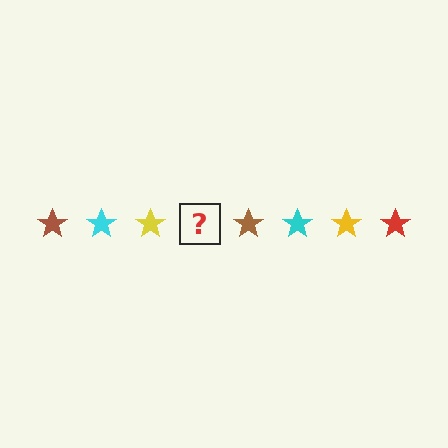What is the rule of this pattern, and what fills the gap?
The rule is that the pattern cycles through brown, cyan, yellow, red stars. The gap should be filled with a red star.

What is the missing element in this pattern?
The missing element is a red star.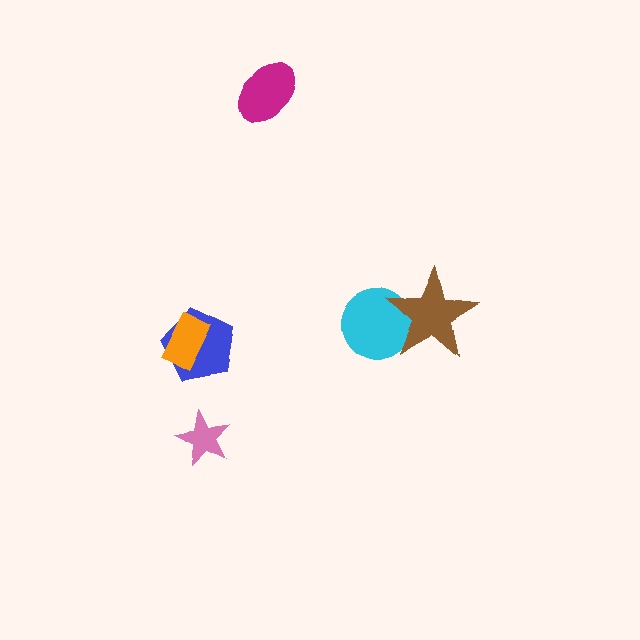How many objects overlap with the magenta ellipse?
0 objects overlap with the magenta ellipse.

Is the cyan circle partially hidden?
Yes, it is partially covered by another shape.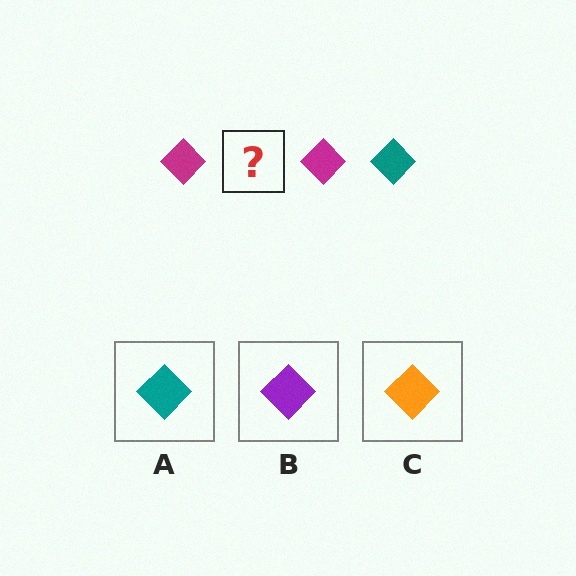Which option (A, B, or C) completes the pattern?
A.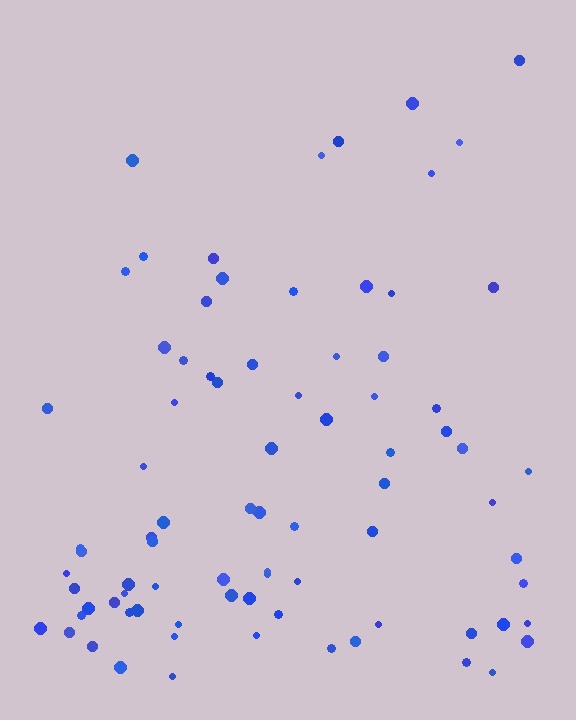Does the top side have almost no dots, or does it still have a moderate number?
Still a moderate number, just noticeably fewer than the bottom.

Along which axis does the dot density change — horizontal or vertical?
Vertical.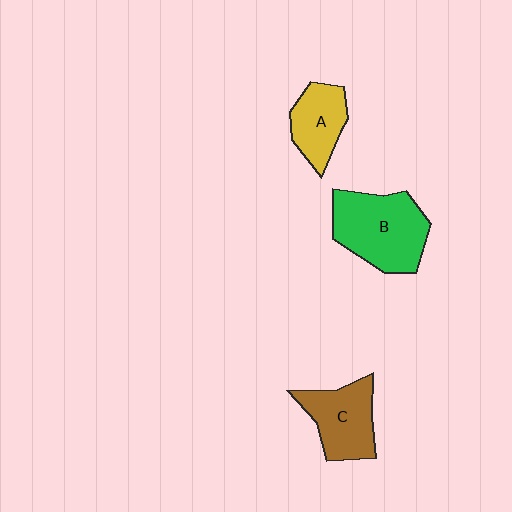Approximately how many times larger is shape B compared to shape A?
Approximately 1.7 times.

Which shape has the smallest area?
Shape A (yellow).